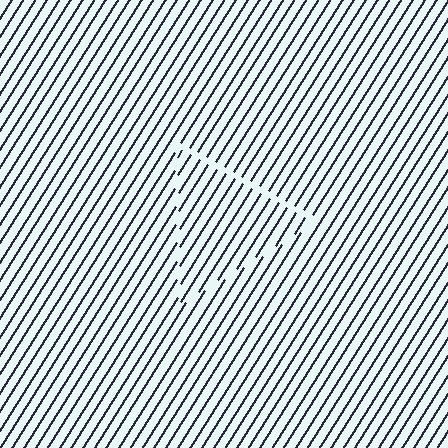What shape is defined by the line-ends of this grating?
An illusory triangle. The interior of the shape contains the same grating, shifted by half a period — the contour is defined by the phase discontinuity where line-ends from the inner and outer gratings abut.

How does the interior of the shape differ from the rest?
The interior of the shape contains the same grating, shifted by half a period — the contour is defined by the phase discontinuity where line-ends from the inner and outer gratings abut.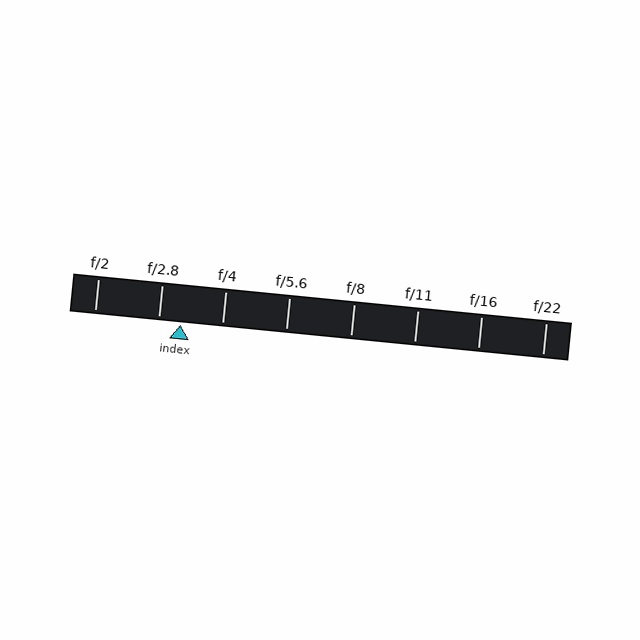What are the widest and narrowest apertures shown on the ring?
The widest aperture shown is f/2 and the narrowest is f/22.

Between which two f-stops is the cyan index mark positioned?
The index mark is between f/2.8 and f/4.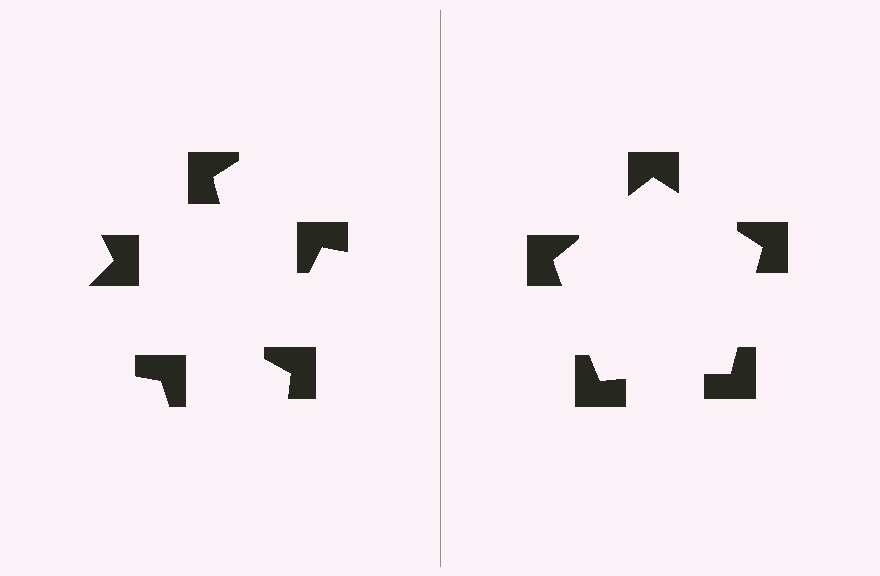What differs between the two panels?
The notched squares are positioned identically on both sides; only the wedge orientations differ. On the right they align to a pentagon; on the left they are misaligned.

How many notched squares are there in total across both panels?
10 — 5 on each side.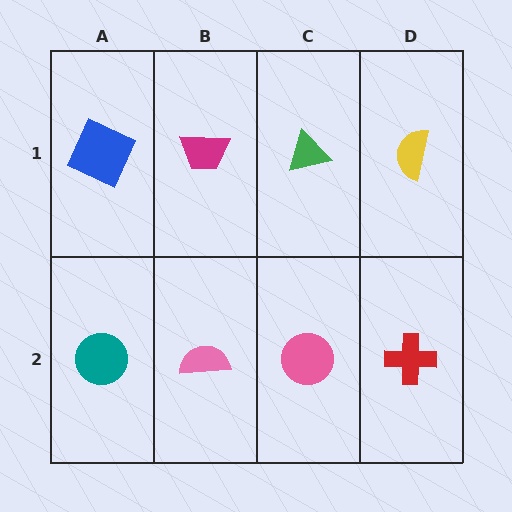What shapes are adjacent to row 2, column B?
A magenta trapezoid (row 1, column B), a teal circle (row 2, column A), a pink circle (row 2, column C).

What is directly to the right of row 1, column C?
A yellow semicircle.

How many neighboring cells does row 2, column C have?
3.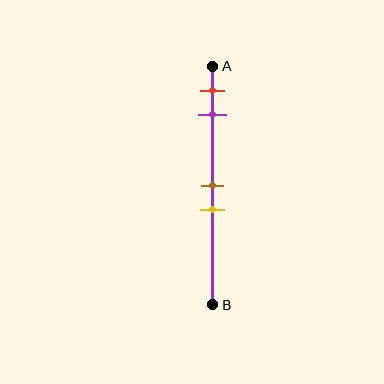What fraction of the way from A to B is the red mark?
The red mark is approximately 10% (0.1) of the way from A to B.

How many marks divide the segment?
There are 4 marks dividing the segment.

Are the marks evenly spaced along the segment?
No, the marks are not evenly spaced.